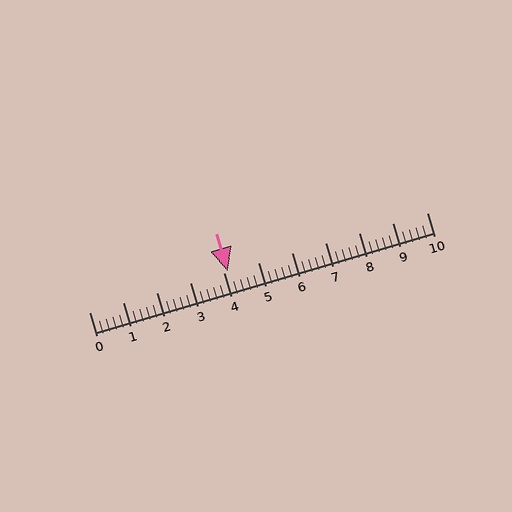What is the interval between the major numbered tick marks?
The major tick marks are spaced 1 units apart.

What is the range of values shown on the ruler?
The ruler shows values from 0 to 10.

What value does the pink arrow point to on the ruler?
The pink arrow points to approximately 4.1.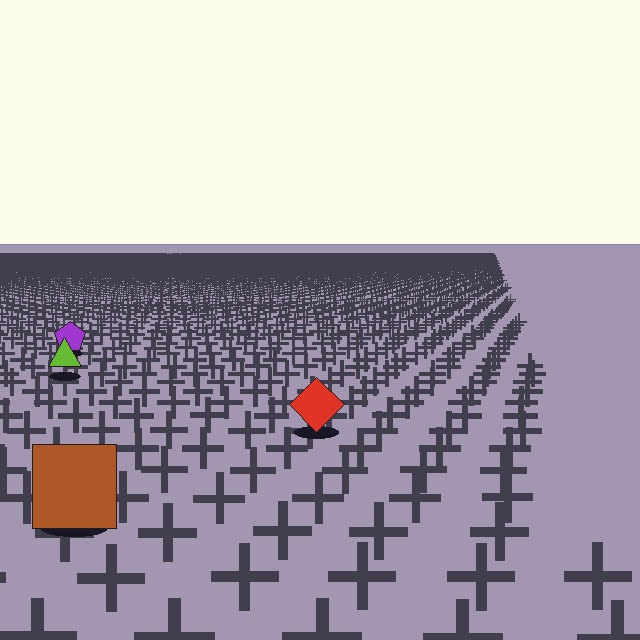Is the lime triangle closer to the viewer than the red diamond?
No. The red diamond is closer — you can tell from the texture gradient: the ground texture is coarser near it.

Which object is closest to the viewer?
The brown square is closest. The texture marks near it are larger and more spread out.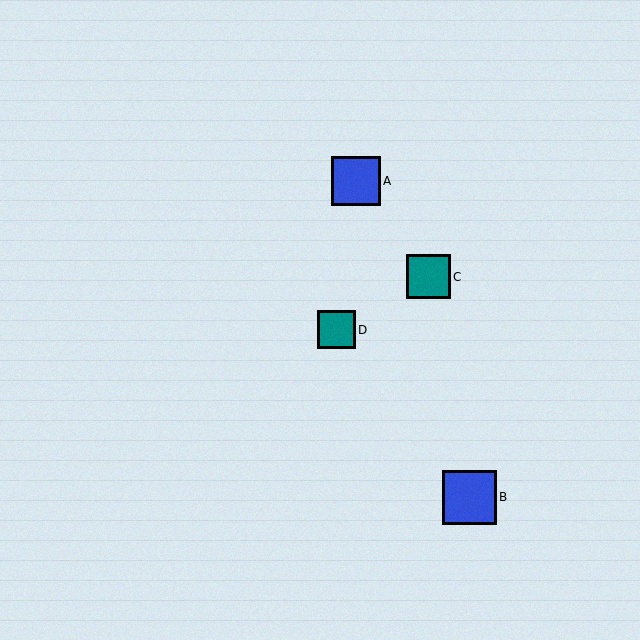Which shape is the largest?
The blue square (labeled B) is the largest.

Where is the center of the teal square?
The center of the teal square is at (336, 330).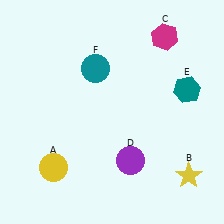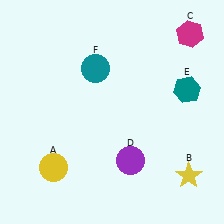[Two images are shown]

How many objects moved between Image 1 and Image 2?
1 object moved between the two images.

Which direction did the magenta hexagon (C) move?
The magenta hexagon (C) moved right.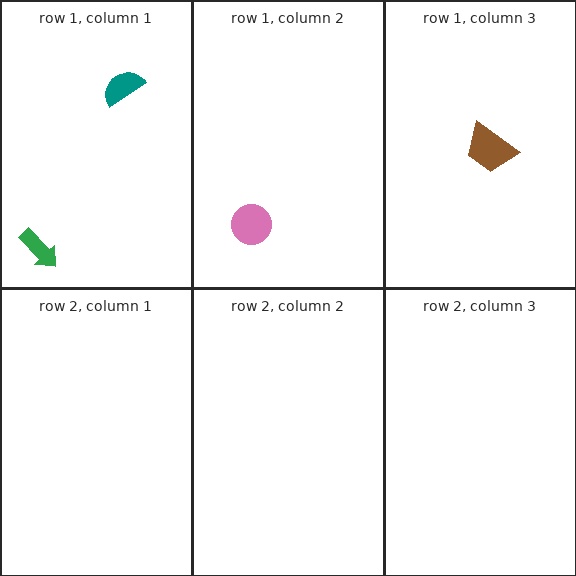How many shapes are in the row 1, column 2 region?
1.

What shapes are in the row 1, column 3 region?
The brown trapezoid.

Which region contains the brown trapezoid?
The row 1, column 3 region.